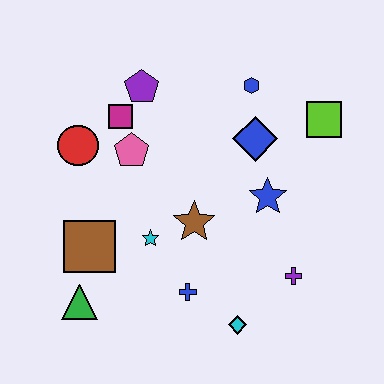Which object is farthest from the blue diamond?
The green triangle is farthest from the blue diamond.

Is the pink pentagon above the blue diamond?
No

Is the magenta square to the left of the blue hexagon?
Yes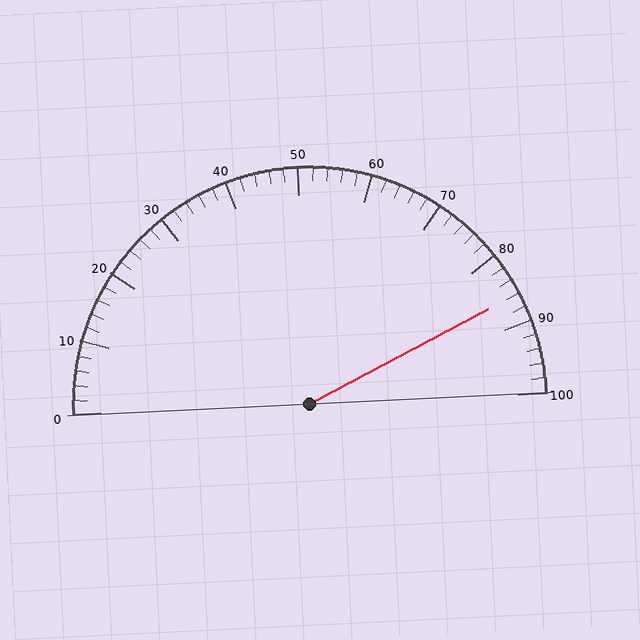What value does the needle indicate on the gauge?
The needle indicates approximately 86.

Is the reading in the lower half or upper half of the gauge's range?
The reading is in the upper half of the range (0 to 100).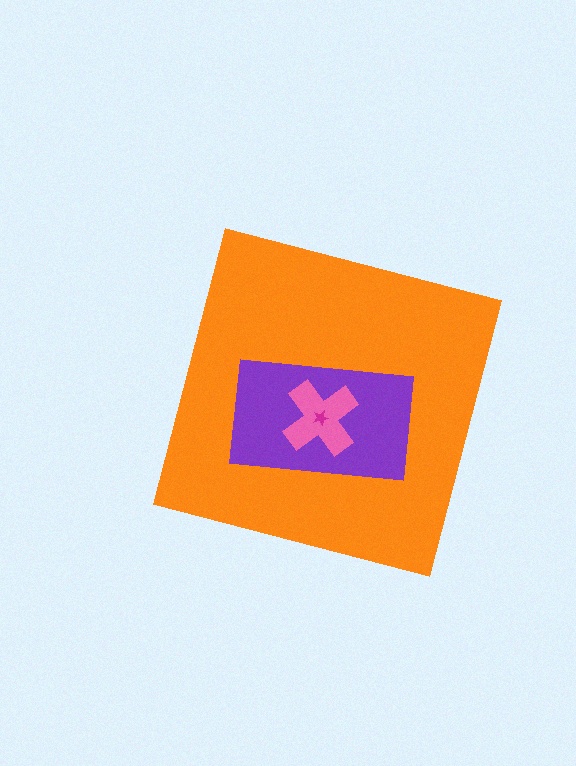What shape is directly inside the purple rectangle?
The pink cross.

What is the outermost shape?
The orange square.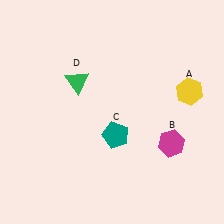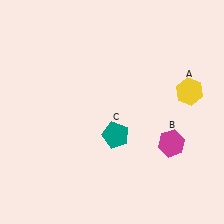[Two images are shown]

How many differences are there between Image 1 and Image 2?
There is 1 difference between the two images.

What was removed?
The green triangle (D) was removed in Image 2.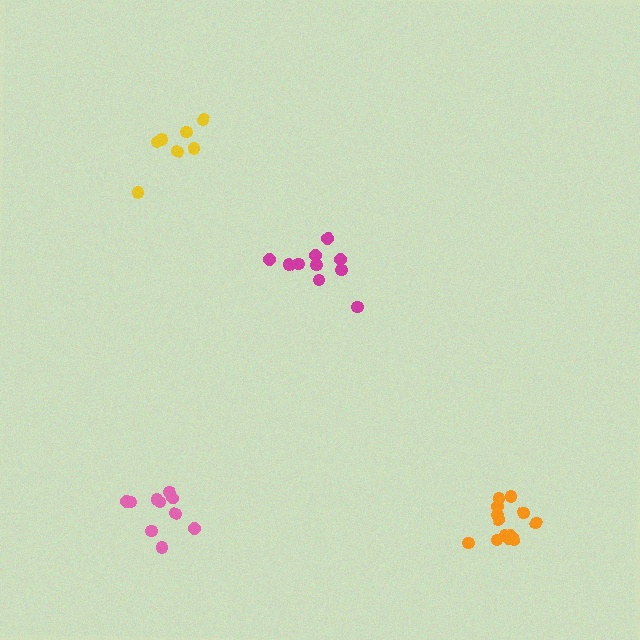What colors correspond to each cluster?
The clusters are colored: pink, orange, yellow, magenta.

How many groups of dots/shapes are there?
There are 4 groups.